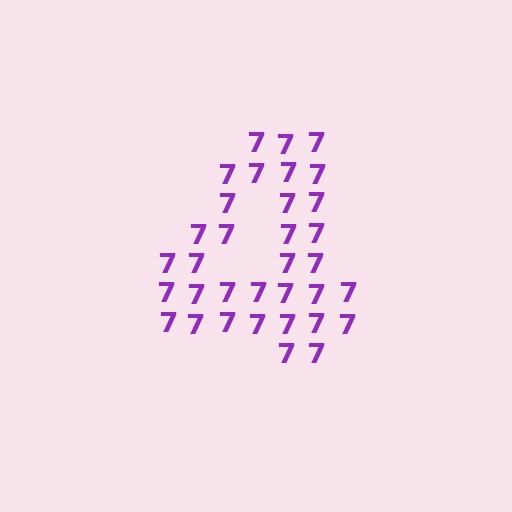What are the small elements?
The small elements are digit 7's.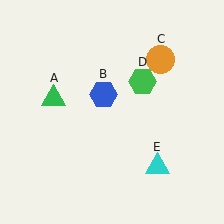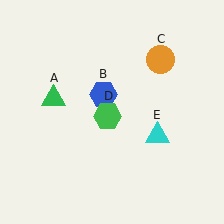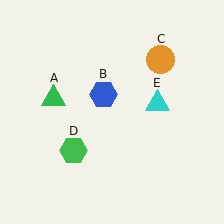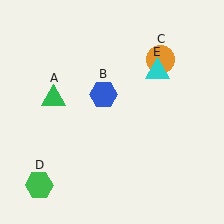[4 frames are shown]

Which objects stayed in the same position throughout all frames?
Green triangle (object A) and blue hexagon (object B) and orange circle (object C) remained stationary.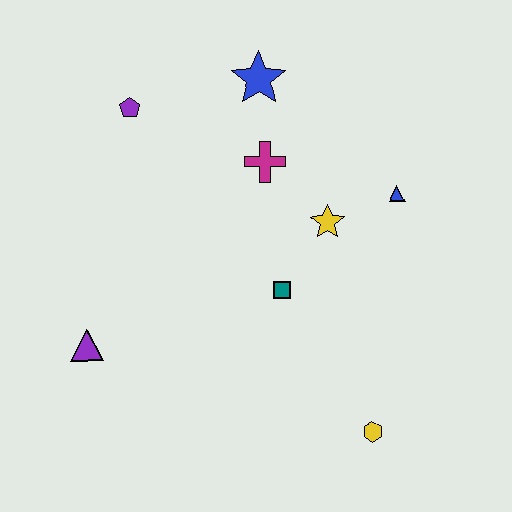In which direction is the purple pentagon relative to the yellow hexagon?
The purple pentagon is above the yellow hexagon.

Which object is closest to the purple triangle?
The teal square is closest to the purple triangle.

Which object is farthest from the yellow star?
The purple triangle is farthest from the yellow star.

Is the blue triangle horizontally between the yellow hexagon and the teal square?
No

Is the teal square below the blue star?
Yes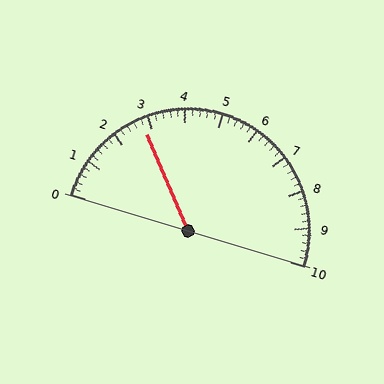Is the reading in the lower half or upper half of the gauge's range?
The reading is in the lower half of the range (0 to 10).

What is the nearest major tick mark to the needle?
The nearest major tick mark is 3.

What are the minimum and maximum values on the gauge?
The gauge ranges from 0 to 10.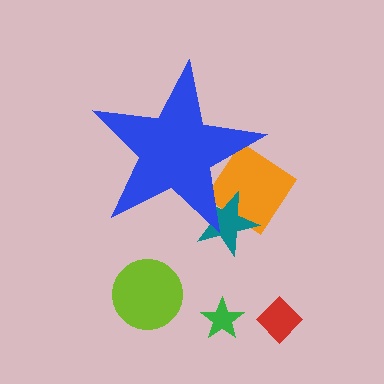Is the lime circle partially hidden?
No, the lime circle is fully visible.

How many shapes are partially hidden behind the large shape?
2 shapes are partially hidden.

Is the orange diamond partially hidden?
Yes, the orange diamond is partially hidden behind the blue star.